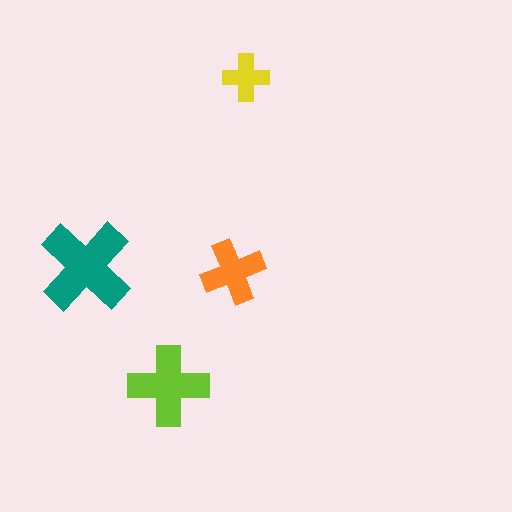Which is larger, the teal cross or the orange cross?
The teal one.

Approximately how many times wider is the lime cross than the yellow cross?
About 1.5 times wider.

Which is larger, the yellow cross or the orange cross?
The orange one.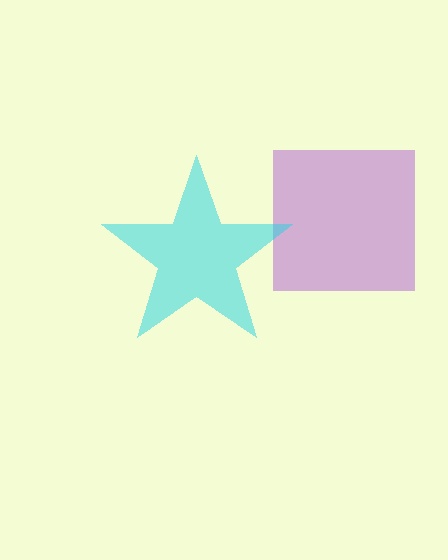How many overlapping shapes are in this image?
There are 2 overlapping shapes in the image.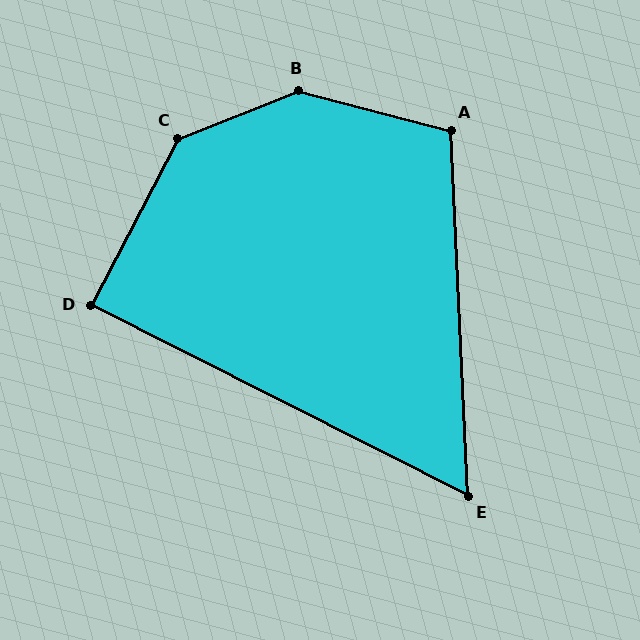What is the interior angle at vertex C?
Approximately 139 degrees (obtuse).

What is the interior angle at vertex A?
Approximately 107 degrees (obtuse).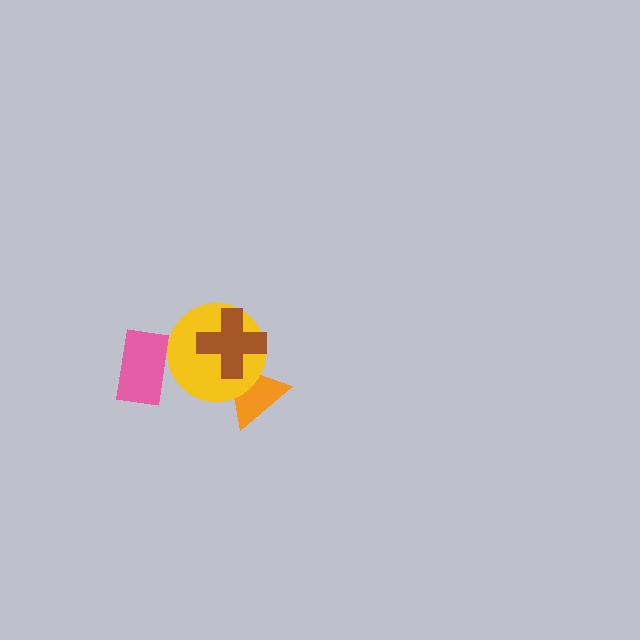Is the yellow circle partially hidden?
Yes, it is partially covered by another shape.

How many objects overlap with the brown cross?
2 objects overlap with the brown cross.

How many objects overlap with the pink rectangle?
1 object overlaps with the pink rectangle.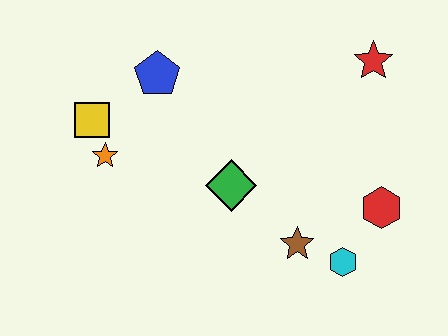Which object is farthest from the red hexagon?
The yellow square is farthest from the red hexagon.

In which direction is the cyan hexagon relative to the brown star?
The cyan hexagon is to the right of the brown star.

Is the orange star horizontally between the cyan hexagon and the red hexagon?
No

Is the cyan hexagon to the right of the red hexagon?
No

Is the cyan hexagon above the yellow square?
No